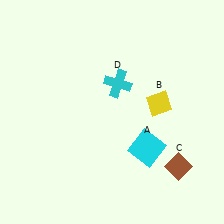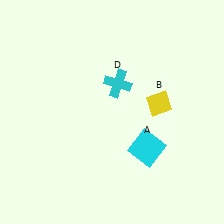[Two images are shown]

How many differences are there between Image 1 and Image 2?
There is 1 difference between the two images.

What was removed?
The brown diamond (C) was removed in Image 2.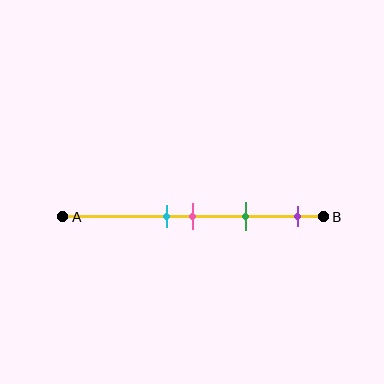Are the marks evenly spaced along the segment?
No, the marks are not evenly spaced.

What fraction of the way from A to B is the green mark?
The green mark is approximately 70% (0.7) of the way from A to B.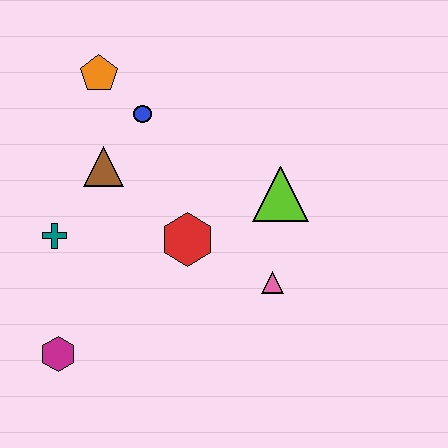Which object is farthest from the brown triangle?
The pink triangle is farthest from the brown triangle.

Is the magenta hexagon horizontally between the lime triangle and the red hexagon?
No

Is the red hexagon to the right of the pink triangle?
No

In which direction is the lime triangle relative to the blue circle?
The lime triangle is to the right of the blue circle.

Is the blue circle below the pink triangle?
No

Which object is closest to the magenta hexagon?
The teal cross is closest to the magenta hexagon.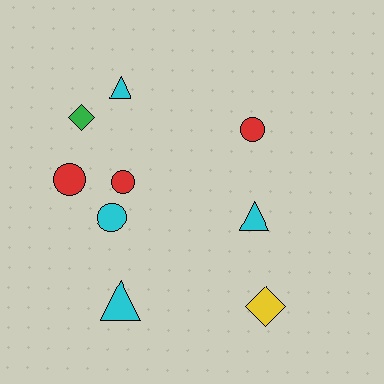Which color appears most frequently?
Cyan, with 4 objects.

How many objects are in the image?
There are 9 objects.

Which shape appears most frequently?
Circle, with 4 objects.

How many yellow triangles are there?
There are no yellow triangles.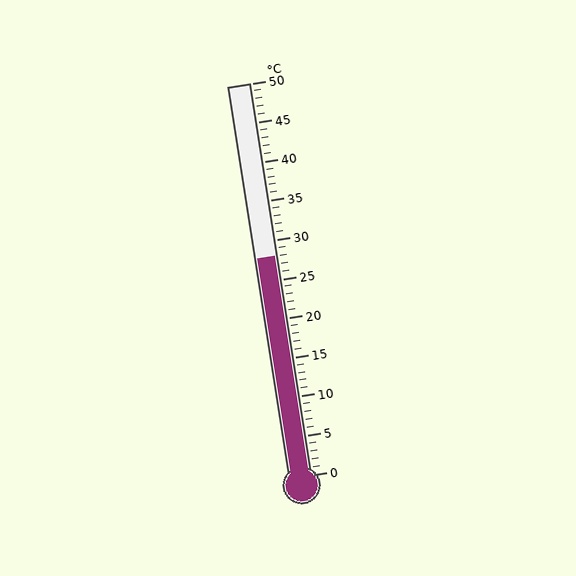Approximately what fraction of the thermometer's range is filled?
The thermometer is filled to approximately 55% of its range.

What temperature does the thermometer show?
The thermometer shows approximately 28°C.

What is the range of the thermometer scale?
The thermometer scale ranges from 0°C to 50°C.